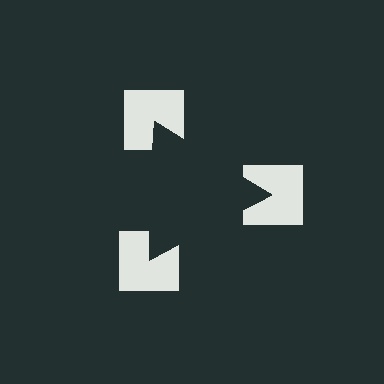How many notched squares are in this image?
There are 3 — one at each vertex of the illusory triangle.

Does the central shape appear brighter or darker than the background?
It typically appears slightly darker than the background, even though no actual brightness change is drawn.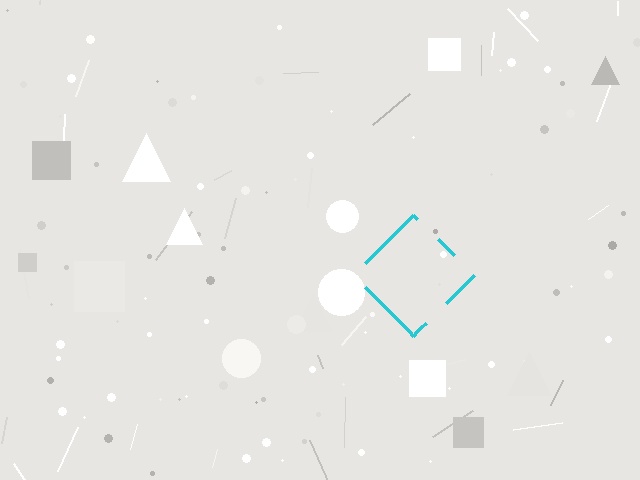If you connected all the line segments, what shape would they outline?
They would outline a diamond.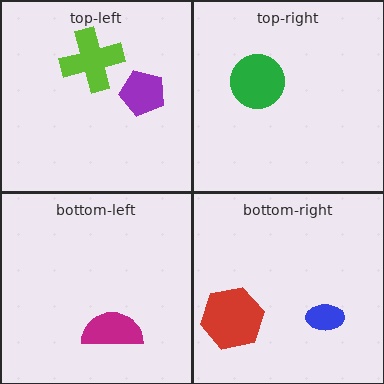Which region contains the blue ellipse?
The bottom-right region.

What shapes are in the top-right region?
The green circle.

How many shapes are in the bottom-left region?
1.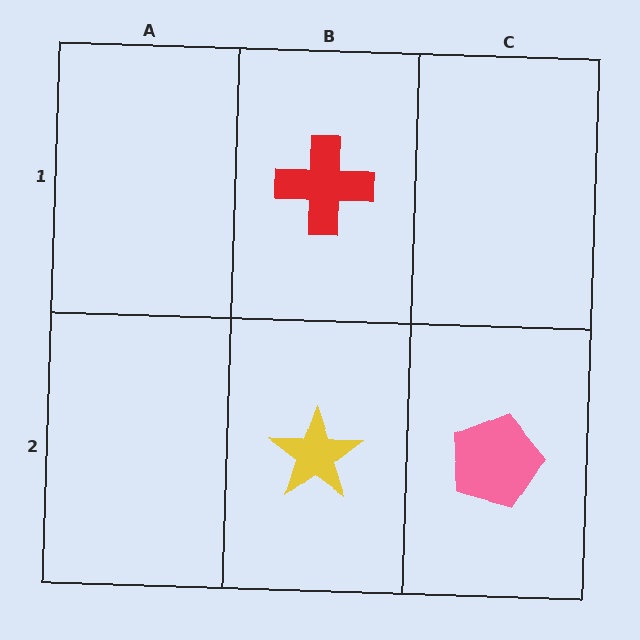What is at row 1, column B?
A red cross.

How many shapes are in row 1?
1 shape.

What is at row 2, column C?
A pink pentagon.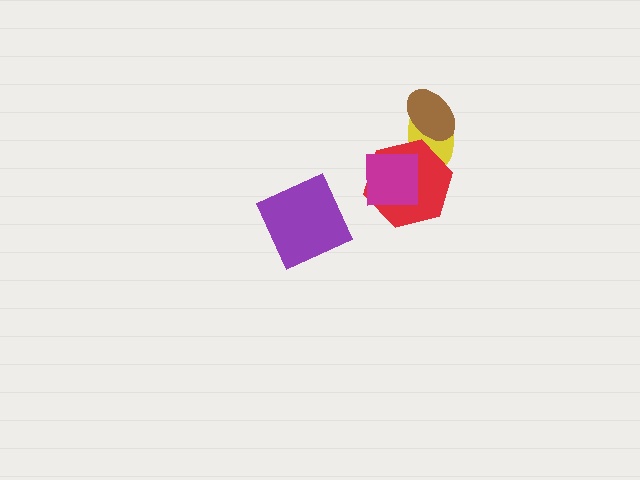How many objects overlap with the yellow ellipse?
3 objects overlap with the yellow ellipse.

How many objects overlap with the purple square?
0 objects overlap with the purple square.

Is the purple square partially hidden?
No, no other shape covers it.